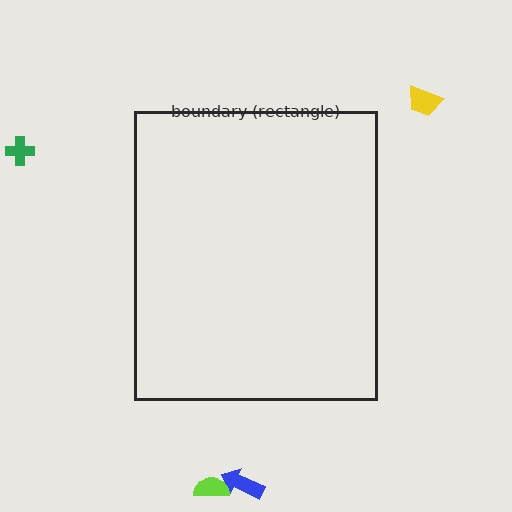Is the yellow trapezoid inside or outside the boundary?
Outside.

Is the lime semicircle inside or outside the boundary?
Outside.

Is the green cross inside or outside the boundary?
Outside.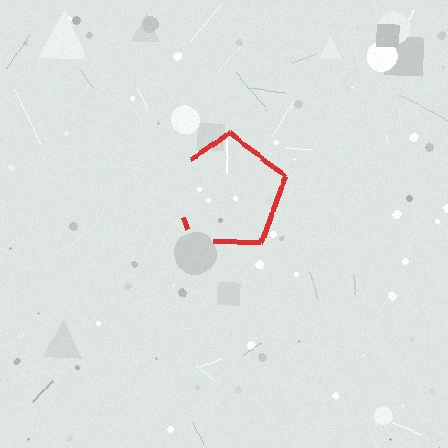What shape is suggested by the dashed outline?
The dashed outline suggests a pentagon.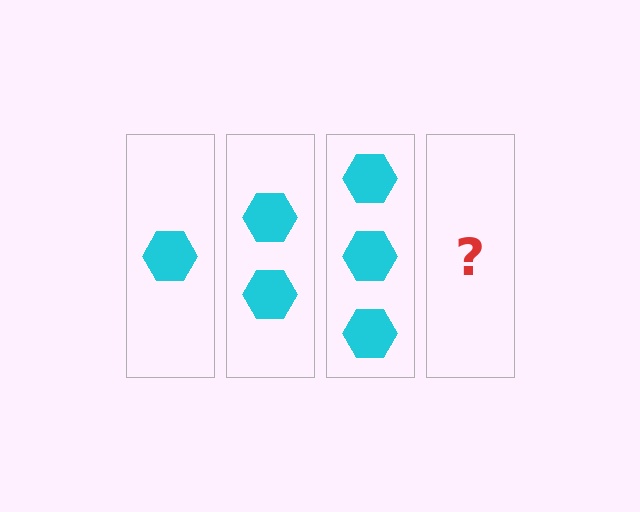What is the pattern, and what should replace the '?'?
The pattern is that each step adds one more hexagon. The '?' should be 4 hexagons.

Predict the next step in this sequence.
The next step is 4 hexagons.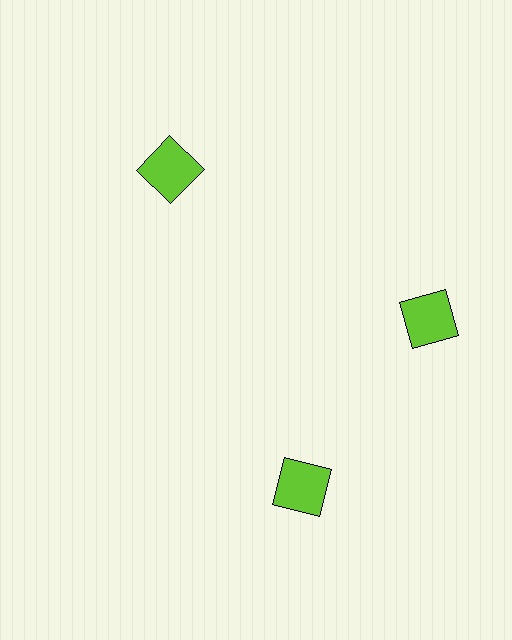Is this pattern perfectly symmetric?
No. The 3 lime squares are arranged in a ring, but one element near the 7 o'clock position is rotated out of alignment along the ring, breaking the 3-fold rotational symmetry.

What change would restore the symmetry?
The symmetry would be restored by rotating it back into even spacing with its neighbors so that all 3 squares sit at equal angles and equal distance from the center.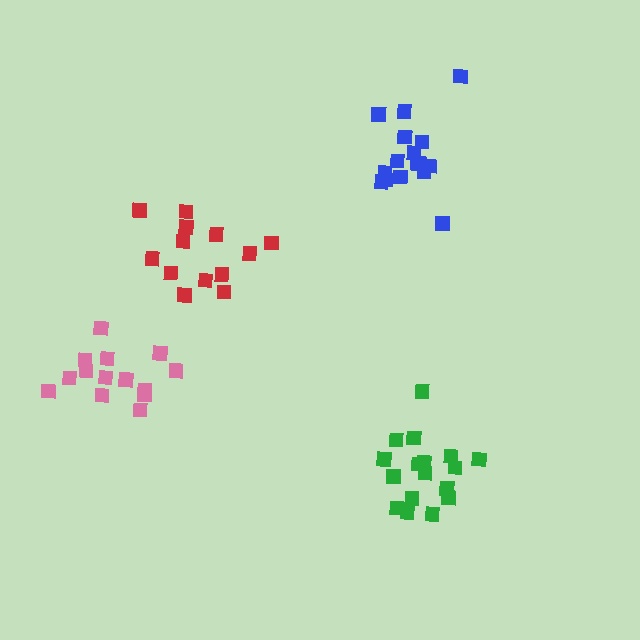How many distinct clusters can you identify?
There are 4 distinct clusters.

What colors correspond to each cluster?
The clusters are colored: blue, green, pink, red.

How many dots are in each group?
Group 1: 16 dots, Group 2: 17 dots, Group 3: 14 dots, Group 4: 13 dots (60 total).